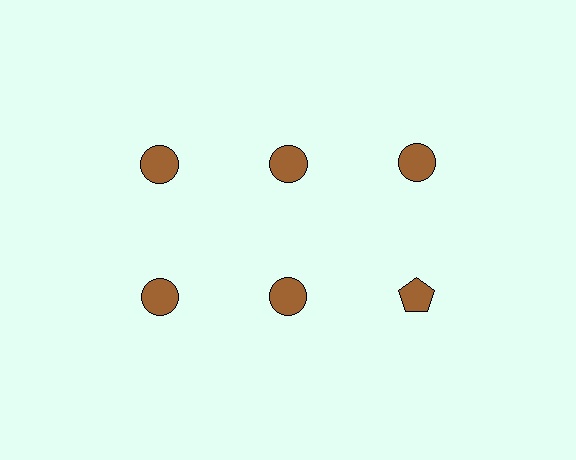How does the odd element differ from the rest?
It has a different shape: pentagon instead of circle.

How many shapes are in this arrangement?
There are 6 shapes arranged in a grid pattern.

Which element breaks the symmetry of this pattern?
The brown pentagon in the second row, center column breaks the symmetry. All other shapes are brown circles.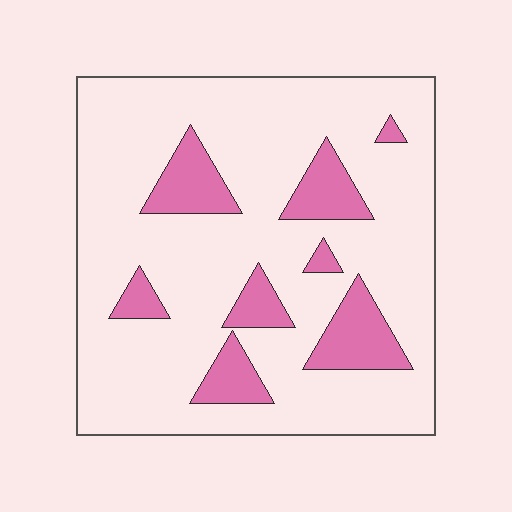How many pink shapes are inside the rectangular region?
8.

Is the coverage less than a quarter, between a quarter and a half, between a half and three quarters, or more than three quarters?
Less than a quarter.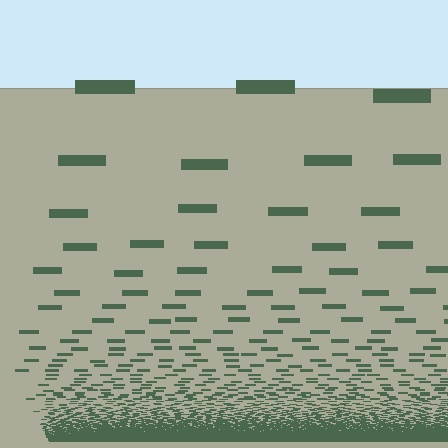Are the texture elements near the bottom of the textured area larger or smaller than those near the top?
Smaller. The gradient is inverted — elements near the bottom are smaller and denser.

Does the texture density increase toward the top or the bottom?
Density increases toward the bottom.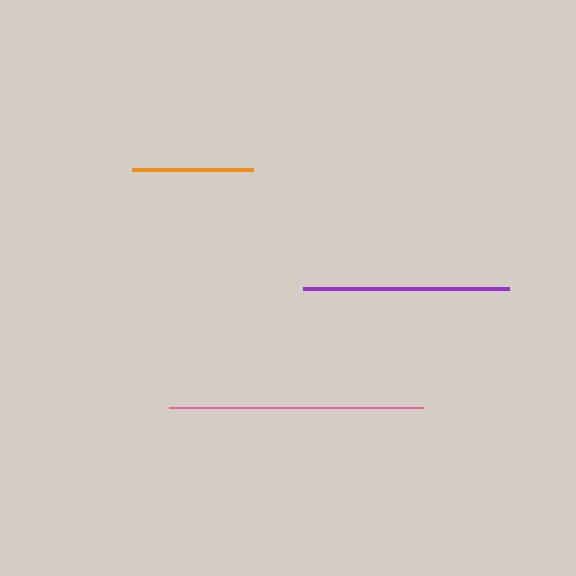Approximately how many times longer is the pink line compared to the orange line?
The pink line is approximately 2.1 times the length of the orange line.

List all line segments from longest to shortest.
From longest to shortest: pink, purple, orange.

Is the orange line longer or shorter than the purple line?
The purple line is longer than the orange line.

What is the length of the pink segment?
The pink segment is approximately 254 pixels long.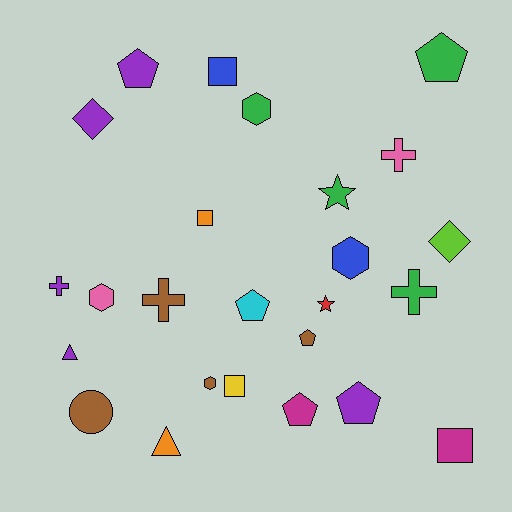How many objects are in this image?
There are 25 objects.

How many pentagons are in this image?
There are 6 pentagons.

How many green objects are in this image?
There are 4 green objects.